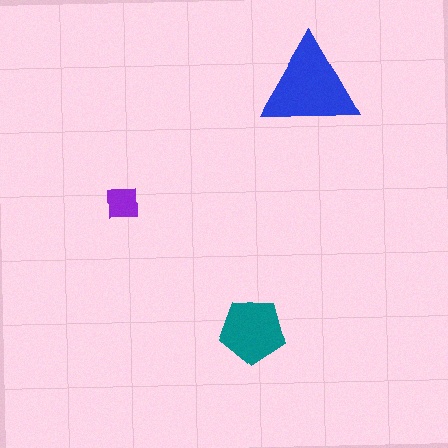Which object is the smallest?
The purple square.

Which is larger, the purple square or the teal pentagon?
The teal pentagon.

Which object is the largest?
The blue triangle.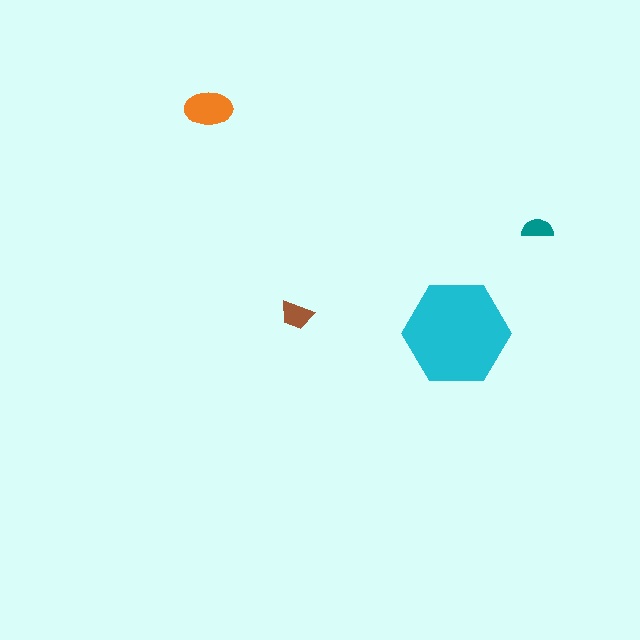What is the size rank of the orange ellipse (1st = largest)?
2nd.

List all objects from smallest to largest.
The teal semicircle, the brown trapezoid, the orange ellipse, the cyan hexagon.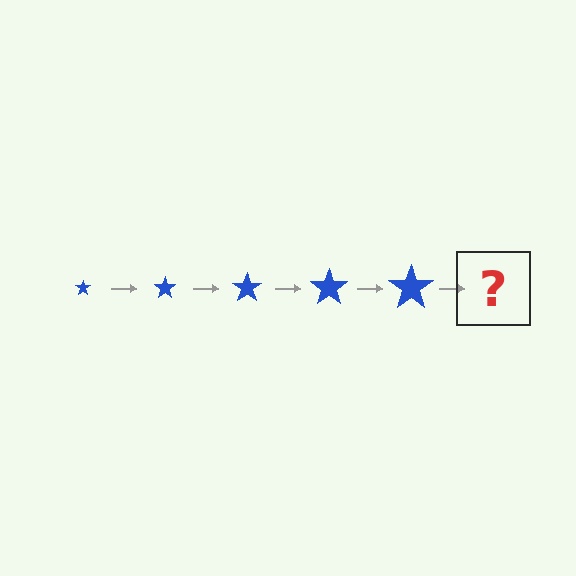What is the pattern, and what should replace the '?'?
The pattern is that the star gets progressively larger each step. The '?' should be a blue star, larger than the previous one.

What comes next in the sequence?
The next element should be a blue star, larger than the previous one.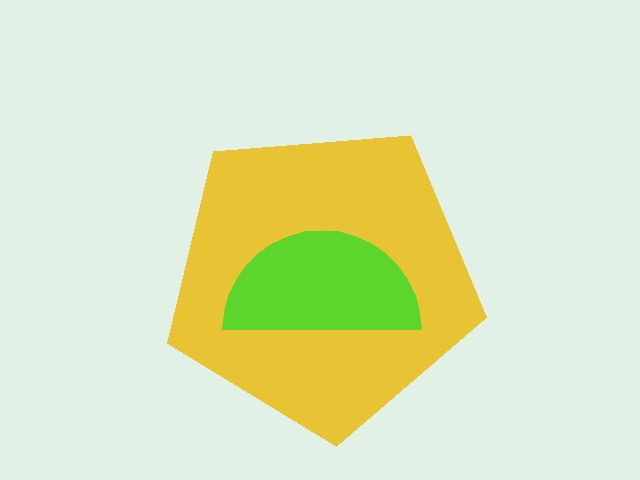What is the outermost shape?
The yellow pentagon.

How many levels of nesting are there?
2.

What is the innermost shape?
The lime semicircle.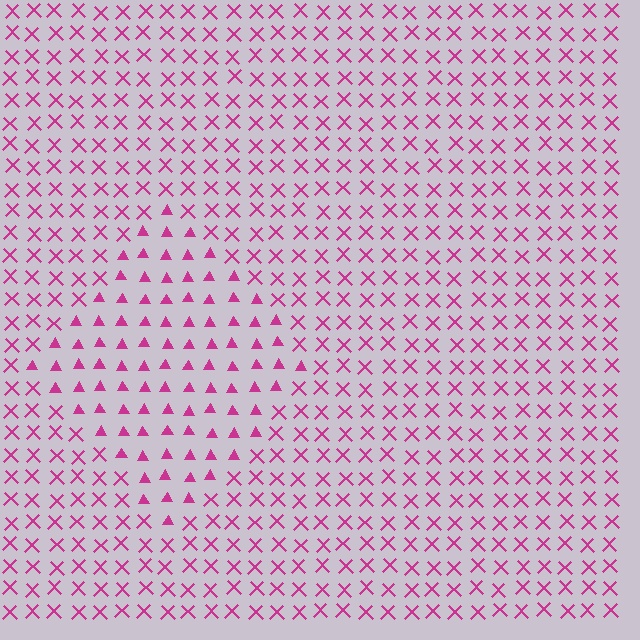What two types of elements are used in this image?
The image uses triangles inside the diamond region and X marks outside it.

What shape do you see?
I see a diamond.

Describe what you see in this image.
The image is filled with small magenta elements arranged in a uniform grid. A diamond-shaped region contains triangles, while the surrounding area contains X marks. The boundary is defined purely by the change in element shape.